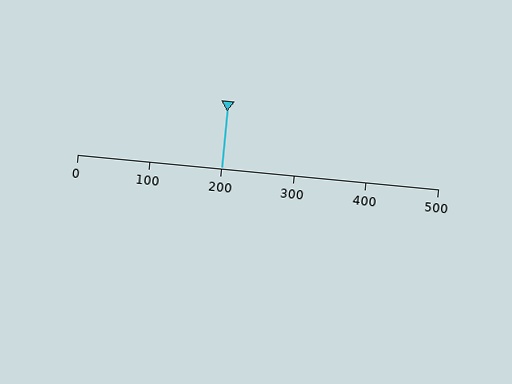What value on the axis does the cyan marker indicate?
The marker indicates approximately 200.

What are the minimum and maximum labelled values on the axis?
The axis runs from 0 to 500.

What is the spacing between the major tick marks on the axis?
The major ticks are spaced 100 apart.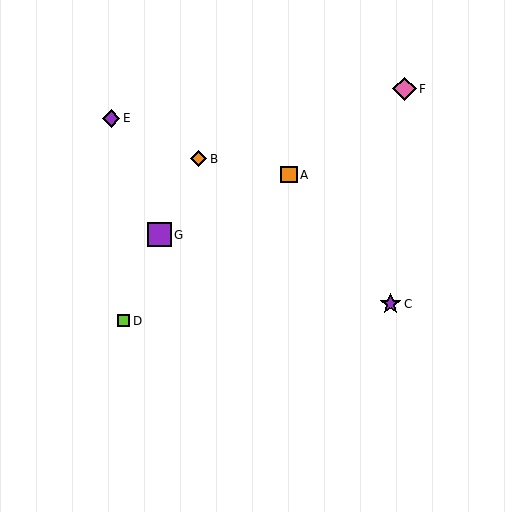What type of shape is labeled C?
Shape C is a purple star.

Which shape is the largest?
The purple square (labeled G) is the largest.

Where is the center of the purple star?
The center of the purple star is at (390, 304).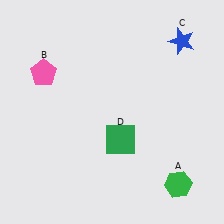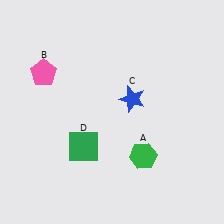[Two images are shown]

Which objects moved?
The objects that moved are: the green hexagon (A), the blue star (C), the green square (D).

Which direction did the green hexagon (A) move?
The green hexagon (A) moved left.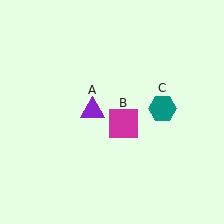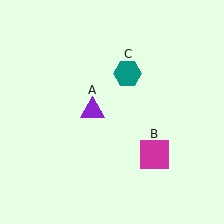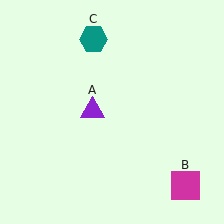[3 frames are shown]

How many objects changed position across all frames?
2 objects changed position: magenta square (object B), teal hexagon (object C).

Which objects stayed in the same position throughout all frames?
Purple triangle (object A) remained stationary.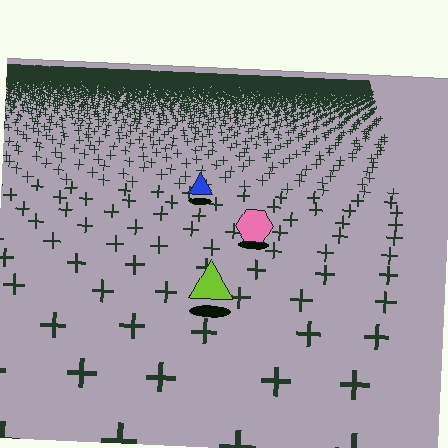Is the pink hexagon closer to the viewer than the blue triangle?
Yes. The pink hexagon is closer — you can tell from the texture gradient: the ground texture is coarser near it.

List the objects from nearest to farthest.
From nearest to farthest: the lime triangle, the pink hexagon, the blue triangle.